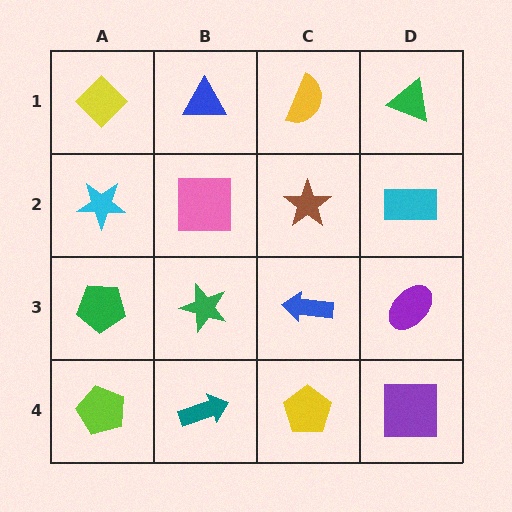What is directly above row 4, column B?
A green star.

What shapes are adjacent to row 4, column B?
A green star (row 3, column B), a lime pentagon (row 4, column A), a yellow pentagon (row 4, column C).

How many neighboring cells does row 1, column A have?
2.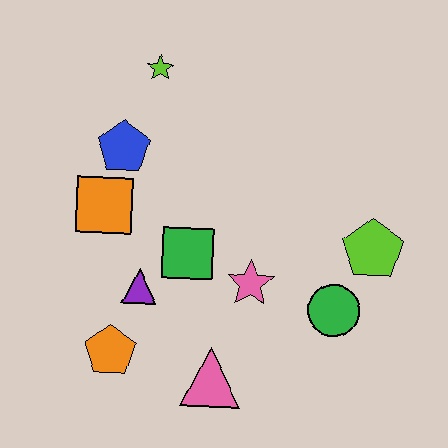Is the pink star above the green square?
No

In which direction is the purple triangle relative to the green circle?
The purple triangle is to the left of the green circle.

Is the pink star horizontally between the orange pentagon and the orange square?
No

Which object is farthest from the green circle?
The lime star is farthest from the green circle.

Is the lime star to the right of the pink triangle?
No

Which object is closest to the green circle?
The lime pentagon is closest to the green circle.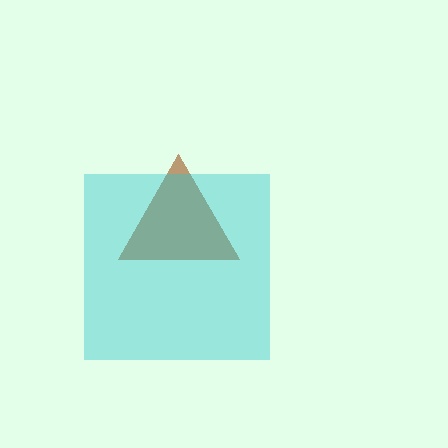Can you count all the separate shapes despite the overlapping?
Yes, there are 2 separate shapes.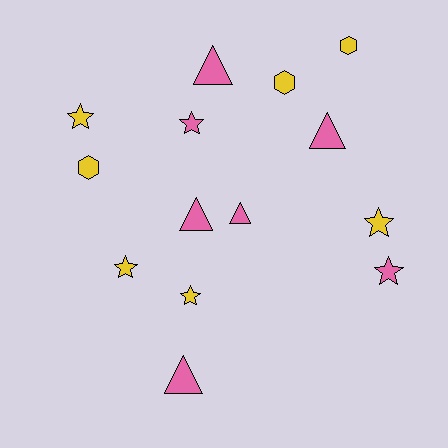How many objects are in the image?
There are 14 objects.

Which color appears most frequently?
Pink, with 7 objects.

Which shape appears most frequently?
Star, with 6 objects.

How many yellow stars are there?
There are 4 yellow stars.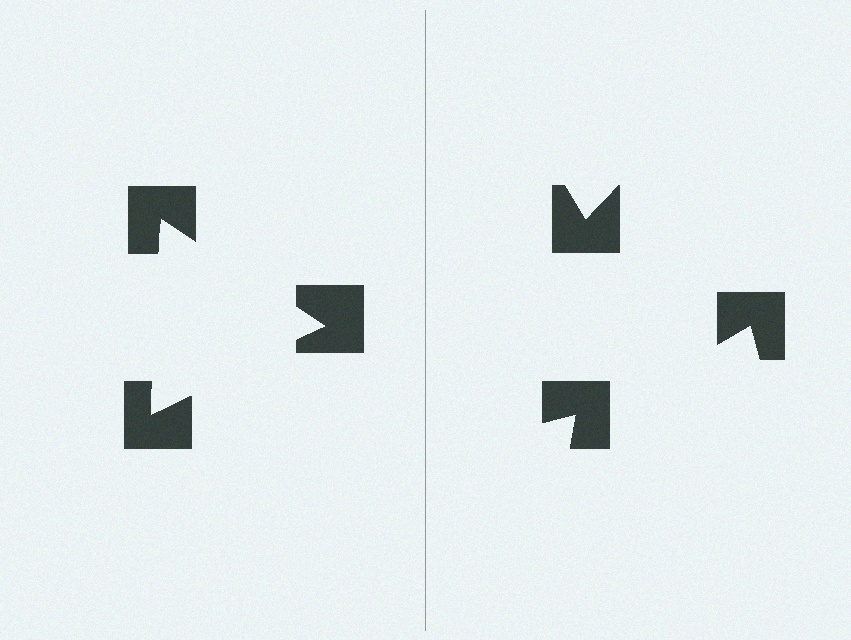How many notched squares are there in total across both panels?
6 — 3 on each side.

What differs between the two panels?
The notched squares are positioned identically on both sides; only the wedge orientations differ. On the left they align to a triangle; on the right they are misaligned.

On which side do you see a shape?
An illusory triangle appears on the left side. On the right side the wedge cuts are rotated, so no coherent shape forms.